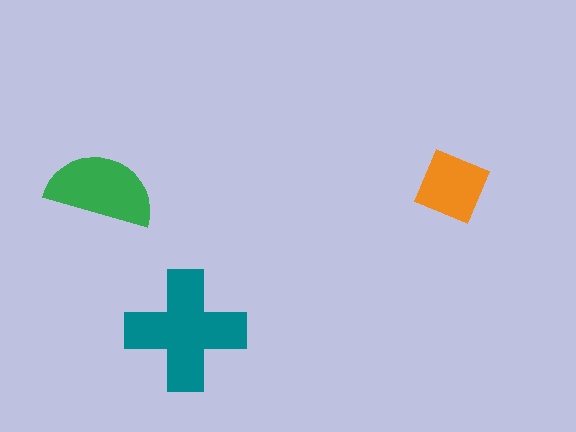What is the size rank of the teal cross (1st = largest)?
1st.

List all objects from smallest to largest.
The orange diamond, the green semicircle, the teal cross.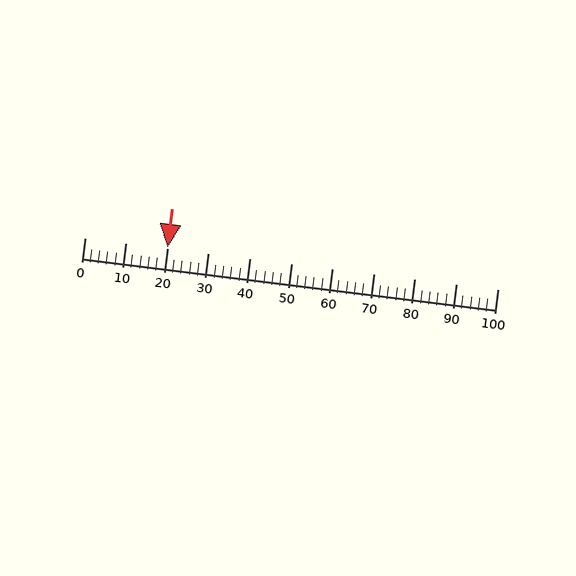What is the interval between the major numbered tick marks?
The major tick marks are spaced 10 units apart.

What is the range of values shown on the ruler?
The ruler shows values from 0 to 100.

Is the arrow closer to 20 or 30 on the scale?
The arrow is closer to 20.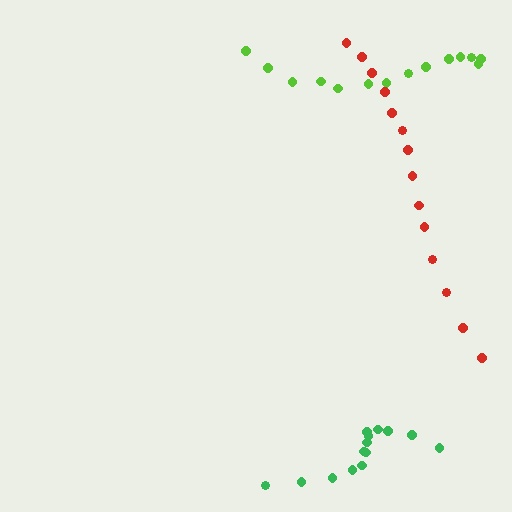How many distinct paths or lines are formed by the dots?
There are 3 distinct paths.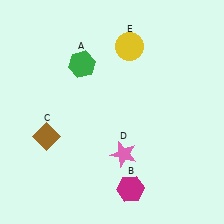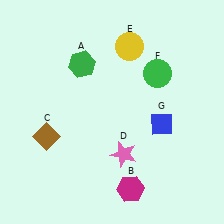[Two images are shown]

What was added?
A green circle (F), a blue diamond (G) were added in Image 2.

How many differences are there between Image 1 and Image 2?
There are 2 differences between the two images.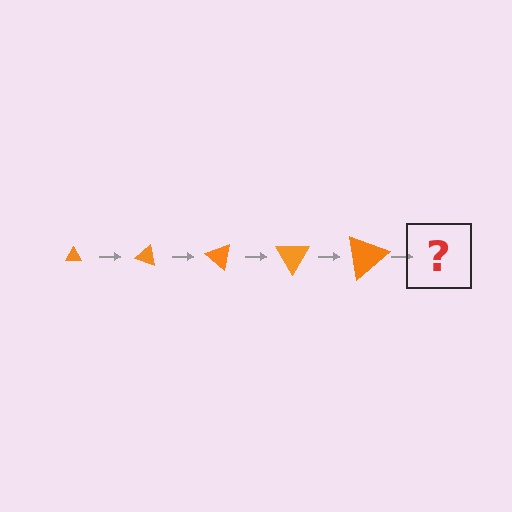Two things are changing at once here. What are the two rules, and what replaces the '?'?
The two rules are that the triangle grows larger each step and it rotates 20 degrees each step. The '?' should be a triangle, larger than the previous one and rotated 100 degrees from the start.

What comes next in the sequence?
The next element should be a triangle, larger than the previous one and rotated 100 degrees from the start.